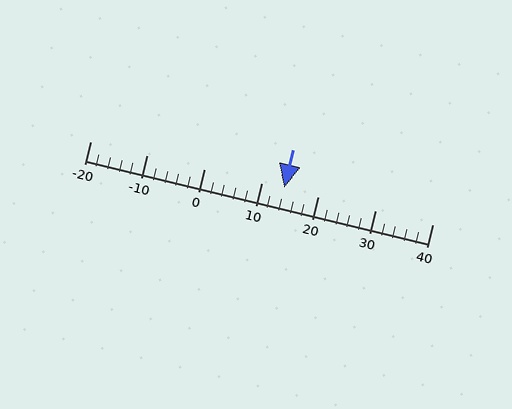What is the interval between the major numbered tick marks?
The major tick marks are spaced 10 units apart.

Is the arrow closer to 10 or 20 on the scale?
The arrow is closer to 10.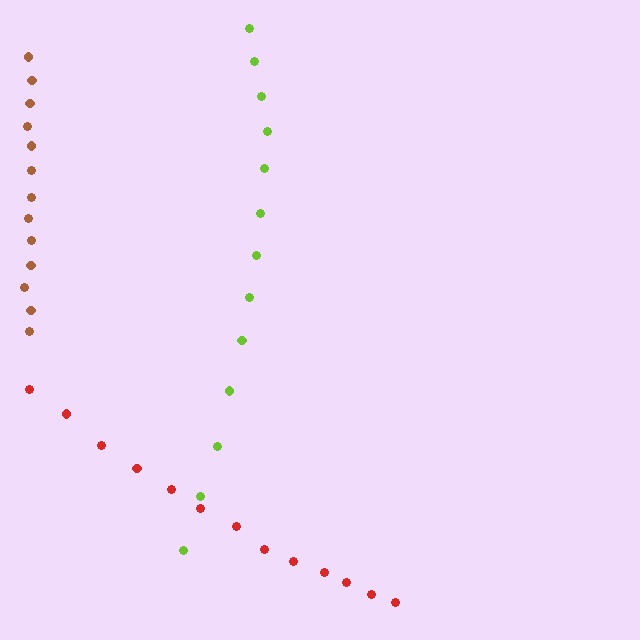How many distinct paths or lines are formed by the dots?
There are 3 distinct paths.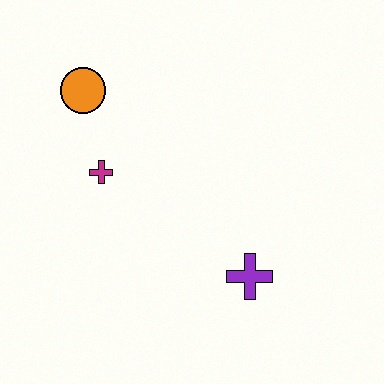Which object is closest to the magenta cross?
The orange circle is closest to the magenta cross.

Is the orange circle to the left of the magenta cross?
Yes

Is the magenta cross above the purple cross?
Yes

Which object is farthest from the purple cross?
The orange circle is farthest from the purple cross.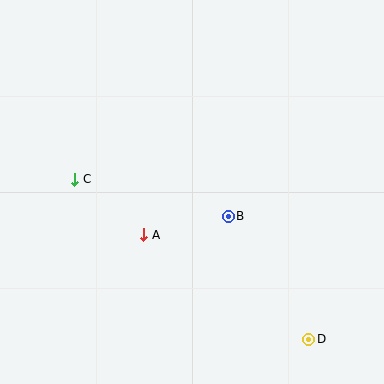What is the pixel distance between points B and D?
The distance between B and D is 147 pixels.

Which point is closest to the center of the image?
Point B at (228, 216) is closest to the center.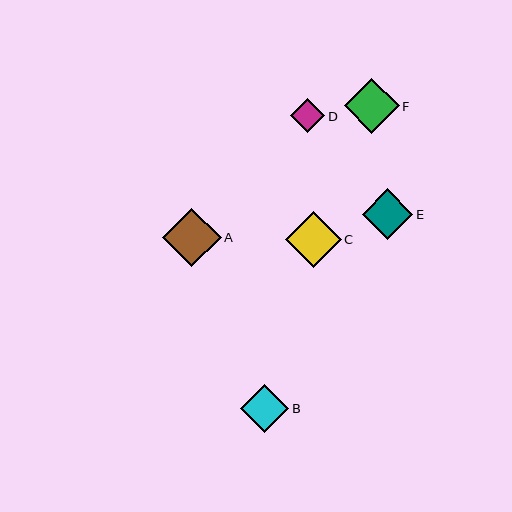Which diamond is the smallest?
Diamond D is the smallest with a size of approximately 34 pixels.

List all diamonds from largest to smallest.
From largest to smallest: A, C, F, E, B, D.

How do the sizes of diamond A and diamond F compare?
Diamond A and diamond F are approximately the same size.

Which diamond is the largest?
Diamond A is the largest with a size of approximately 59 pixels.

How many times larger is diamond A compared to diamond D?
Diamond A is approximately 1.7 times the size of diamond D.